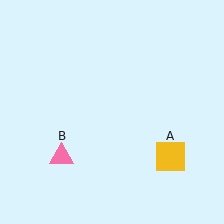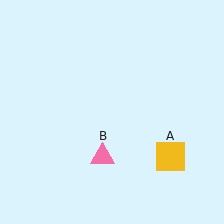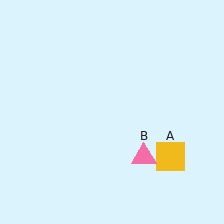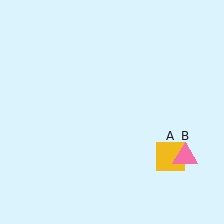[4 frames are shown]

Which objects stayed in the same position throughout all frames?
Yellow square (object A) remained stationary.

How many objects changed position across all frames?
1 object changed position: pink triangle (object B).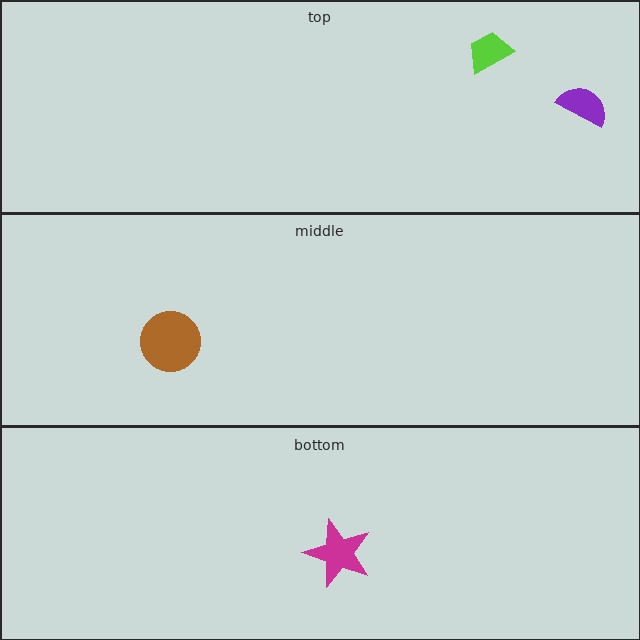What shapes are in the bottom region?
The magenta star.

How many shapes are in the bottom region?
1.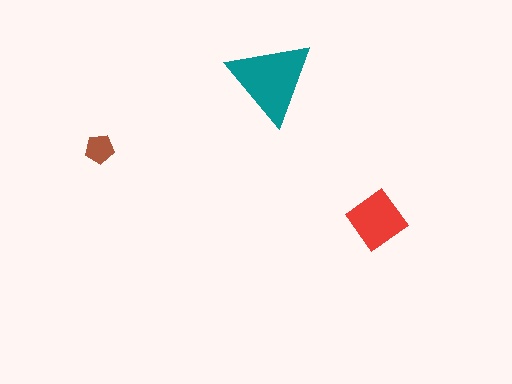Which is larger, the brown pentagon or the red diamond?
The red diamond.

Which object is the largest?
The teal triangle.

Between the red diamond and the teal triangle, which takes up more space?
The teal triangle.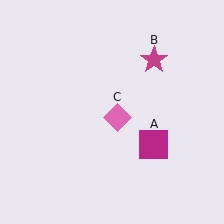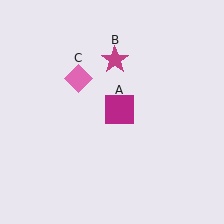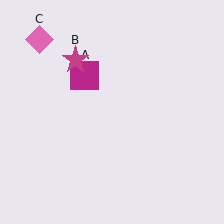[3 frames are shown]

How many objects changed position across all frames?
3 objects changed position: magenta square (object A), magenta star (object B), pink diamond (object C).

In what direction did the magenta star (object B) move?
The magenta star (object B) moved left.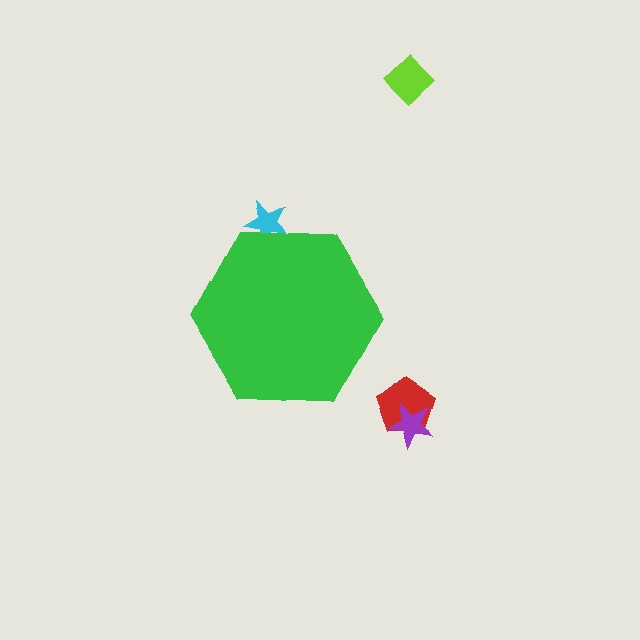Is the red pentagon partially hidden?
No, the red pentagon is fully visible.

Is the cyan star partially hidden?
Yes, the cyan star is partially hidden behind the green hexagon.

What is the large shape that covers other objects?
A green hexagon.